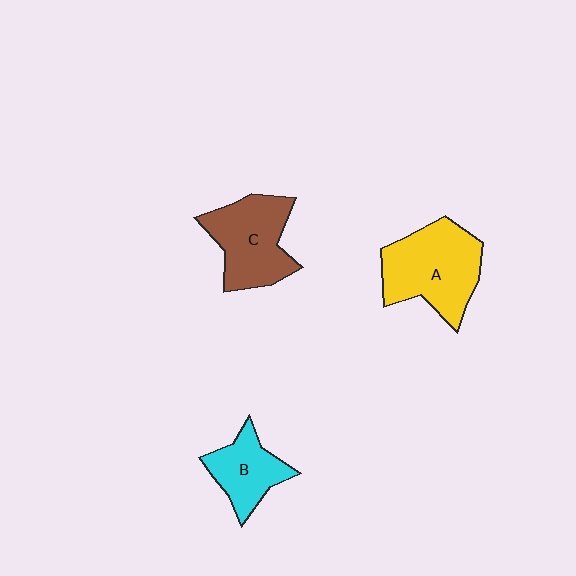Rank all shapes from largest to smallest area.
From largest to smallest: A (yellow), C (brown), B (cyan).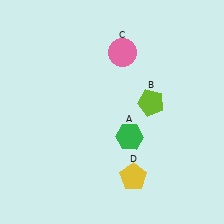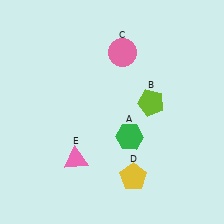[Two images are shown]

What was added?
A pink triangle (E) was added in Image 2.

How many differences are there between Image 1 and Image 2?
There is 1 difference between the two images.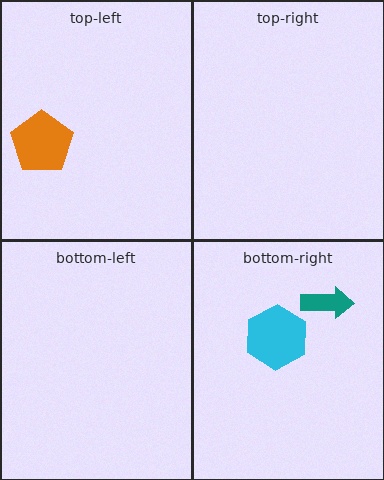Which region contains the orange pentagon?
The top-left region.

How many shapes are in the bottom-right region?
3.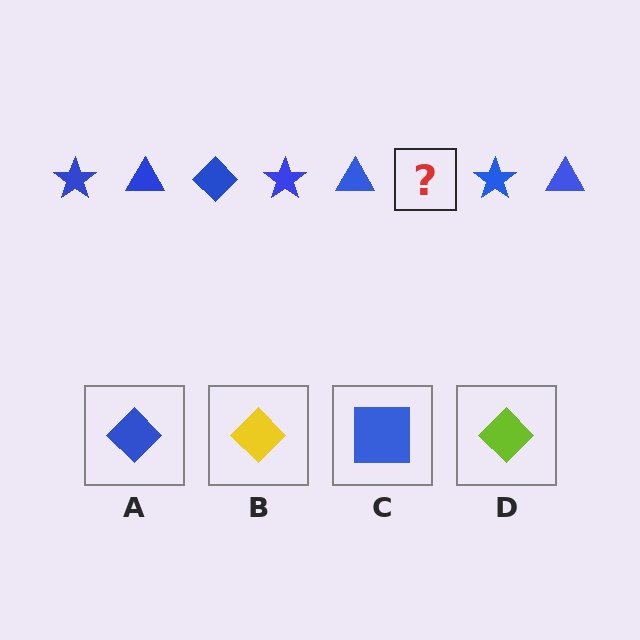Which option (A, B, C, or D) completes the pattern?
A.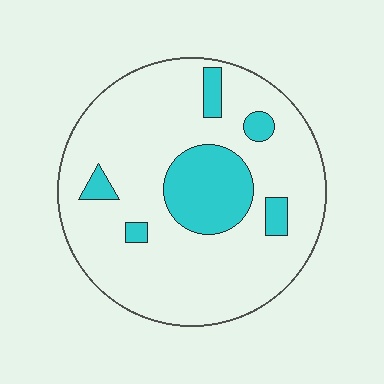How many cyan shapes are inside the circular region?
6.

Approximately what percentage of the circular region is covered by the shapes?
Approximately 20%.